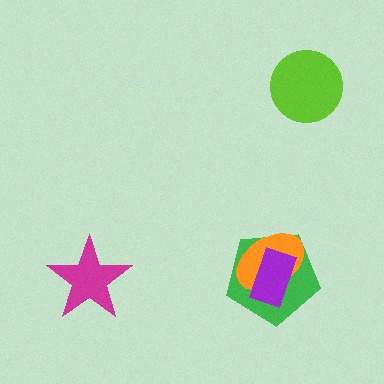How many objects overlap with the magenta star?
0 objects overlap with the magenta star.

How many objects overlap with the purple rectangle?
2 objects overlap with the purple rectangle.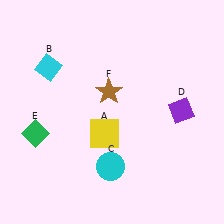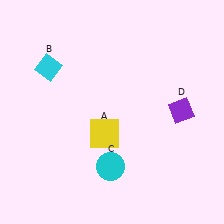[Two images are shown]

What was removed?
The green diamond (E), the brown star (F) were removed in Image 2.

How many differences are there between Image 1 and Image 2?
There are 2 differences between the two images.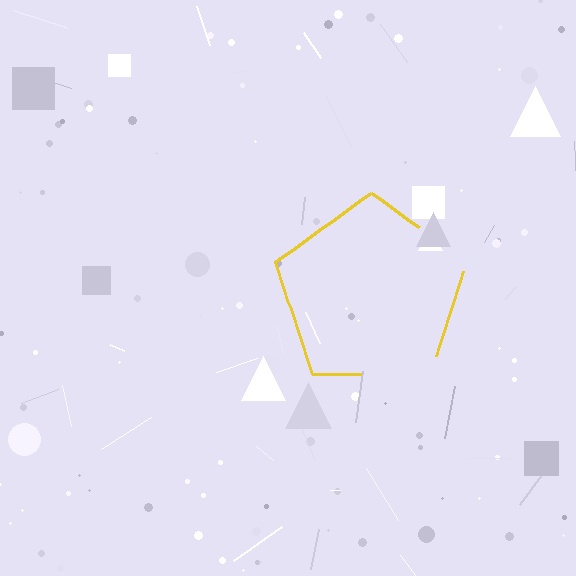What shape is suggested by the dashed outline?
The dashed outline suggests a pentagon.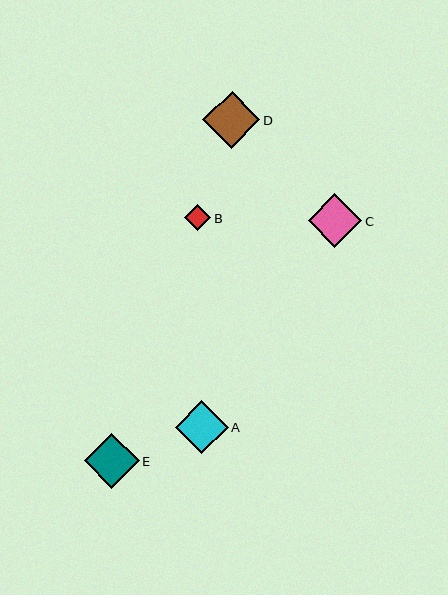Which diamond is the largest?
Diamond D is the largest with a size of approximately 57 pixels.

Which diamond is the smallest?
Diamond B is the smallest with a size of approximately 26 pixels.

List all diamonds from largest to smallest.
From largest to smallest: D, E, C, A, B.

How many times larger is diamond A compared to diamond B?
Diamond A is approximately 2.0 times the size of diamond B.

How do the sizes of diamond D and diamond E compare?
Diamond D and diamond E are approximately the same size.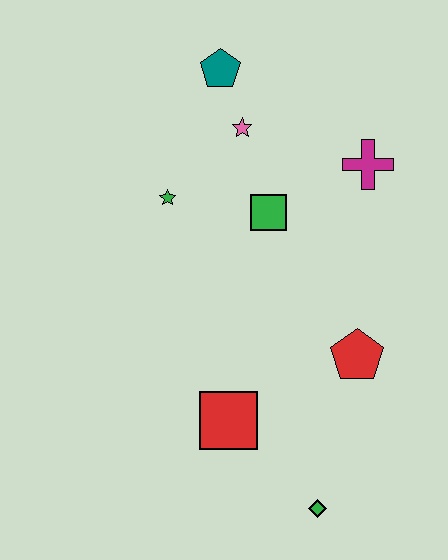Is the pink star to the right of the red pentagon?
No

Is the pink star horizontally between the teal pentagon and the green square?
Yes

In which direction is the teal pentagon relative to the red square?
The teal pentagon is above the red square.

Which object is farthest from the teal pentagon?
The green diamond is farthest from the teal pentagon.